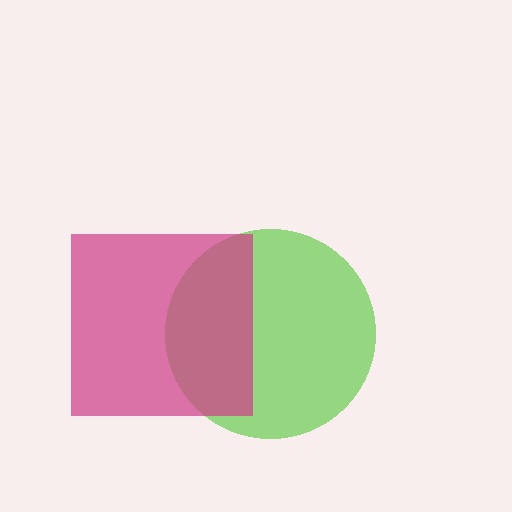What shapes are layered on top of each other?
The layered shapes are: a lime circle, a magenta square.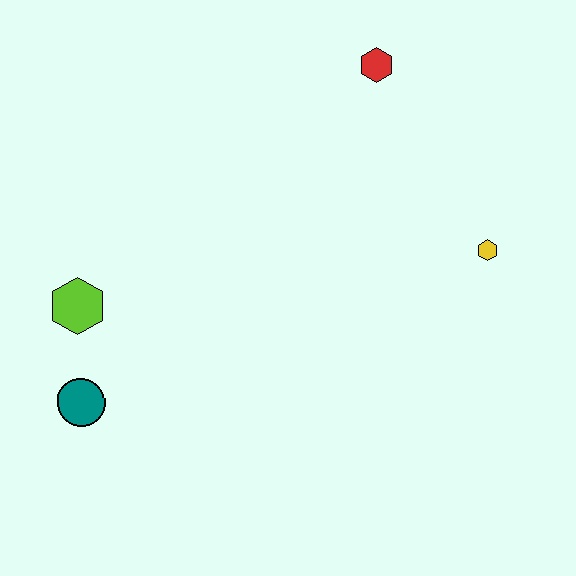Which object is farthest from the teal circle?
The red hexagon is farthest from the teal circle.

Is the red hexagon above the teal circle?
Yes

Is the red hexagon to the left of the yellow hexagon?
Yes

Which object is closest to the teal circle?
The lime hexagon is closest to the teal circle.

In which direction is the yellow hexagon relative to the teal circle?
The yellow hexagon is to the right of the teal circle.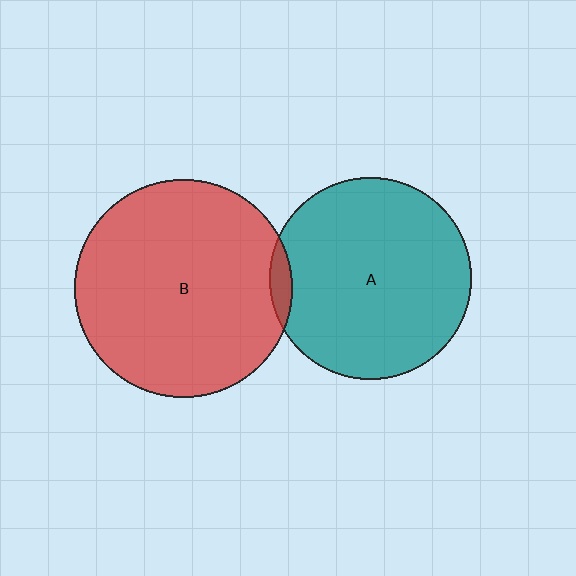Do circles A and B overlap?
Yes.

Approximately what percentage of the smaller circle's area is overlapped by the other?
Approximately 5%.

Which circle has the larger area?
Circle B (red).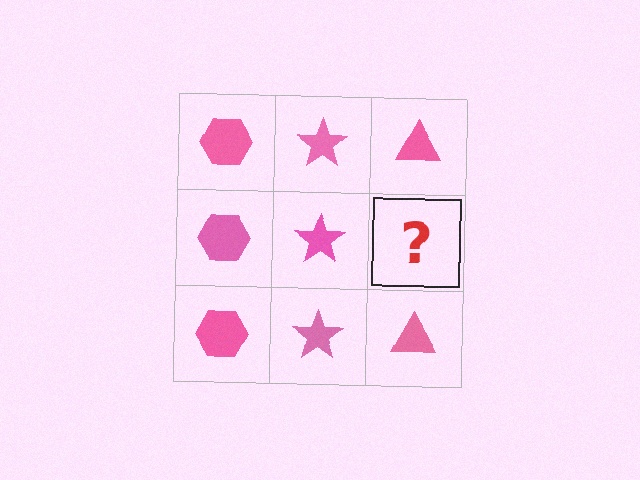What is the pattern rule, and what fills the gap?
The rule is that each column has a consistent shape. The gap should be filled with a pink triangle.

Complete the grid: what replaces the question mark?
The question mark should be replaced with a pink triangle.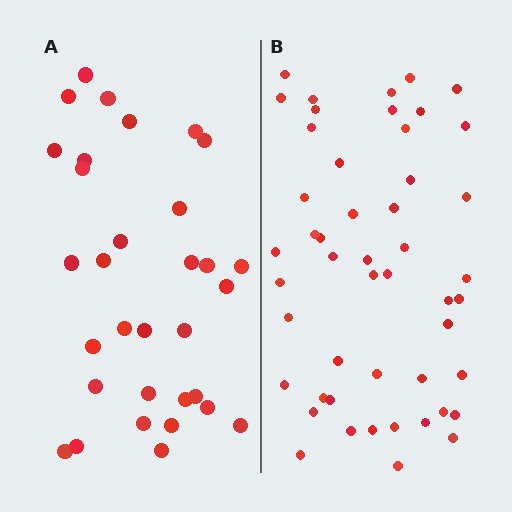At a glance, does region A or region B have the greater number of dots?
Region B (the right region) has more dots.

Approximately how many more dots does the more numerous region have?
Region B has approximately 15 more dots than region A.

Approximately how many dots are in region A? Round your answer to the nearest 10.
About 30 dots. (The exact count is 32, which rounds to 30.)